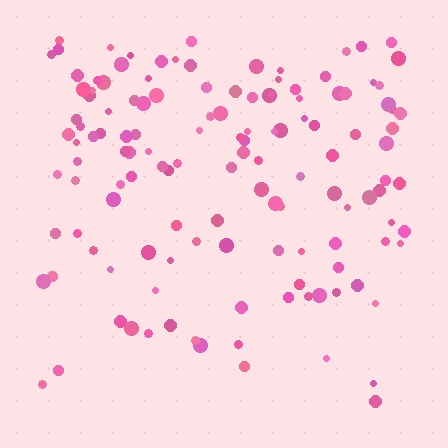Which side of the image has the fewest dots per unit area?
The bottom.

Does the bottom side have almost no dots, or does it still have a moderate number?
Still a moderate number, just noticeably fewer than the top.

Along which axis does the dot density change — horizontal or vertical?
Vertical.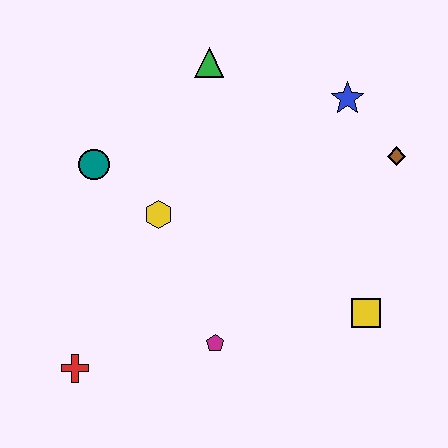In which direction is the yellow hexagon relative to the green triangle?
The yellow hexagon is below the green triangle.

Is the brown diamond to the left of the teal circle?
No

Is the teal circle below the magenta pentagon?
No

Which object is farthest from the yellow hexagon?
The brown diamond is farthest from the yellow hexagon.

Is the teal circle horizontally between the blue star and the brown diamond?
No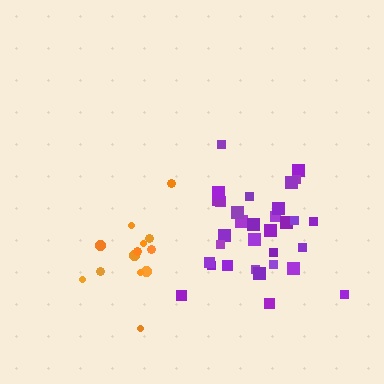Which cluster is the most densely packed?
Purple.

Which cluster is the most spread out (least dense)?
Orange.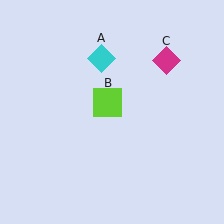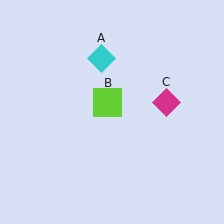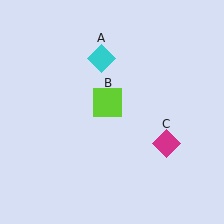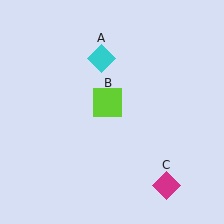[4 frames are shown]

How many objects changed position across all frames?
1 object changed position: magenta diamond (object C).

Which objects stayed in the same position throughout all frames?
Cyan diamond (object A) and lime square (object B) remained stationary.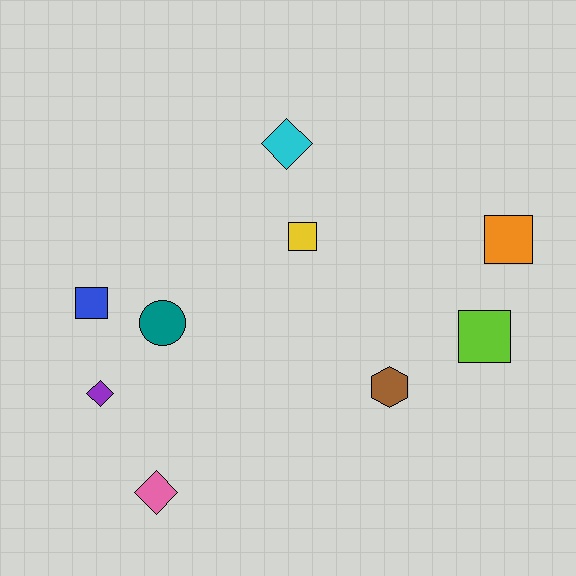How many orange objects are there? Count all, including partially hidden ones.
There is 1 orange object.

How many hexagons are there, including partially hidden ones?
There is 1 hexagon.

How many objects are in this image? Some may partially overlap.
There are 9 objects.